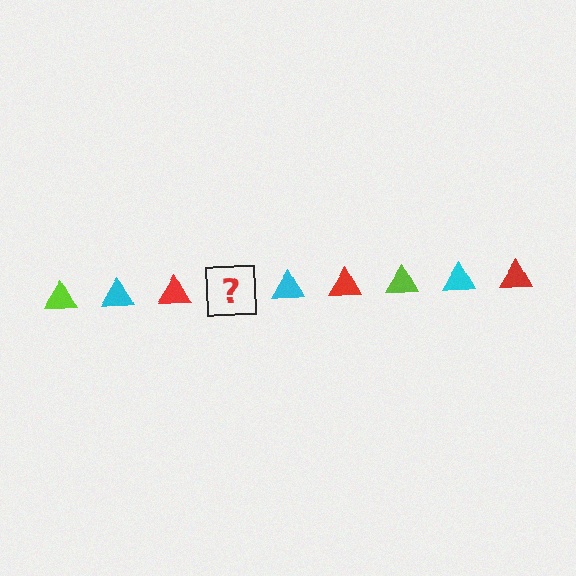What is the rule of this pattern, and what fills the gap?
The rule is that the pattern cycles through lime, cyan, red triangles. The gap should be filled with a lime triangle.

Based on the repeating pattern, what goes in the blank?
The blank should be a lime triangle.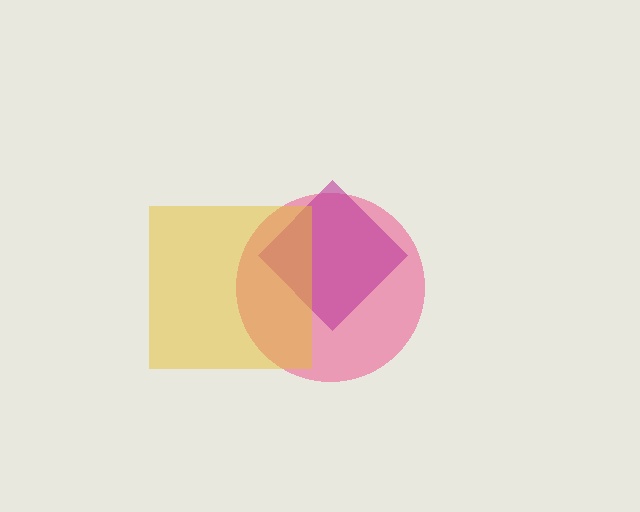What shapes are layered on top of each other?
The layered shapes are: a pink circle, a magenta diamond, a yellow square.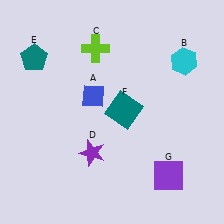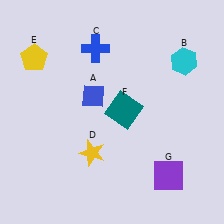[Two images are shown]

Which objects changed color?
C changed from lime to blue. D changed from purple to yellow. E changed from teal to yellow.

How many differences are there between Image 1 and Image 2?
There are 3 differences between the two images.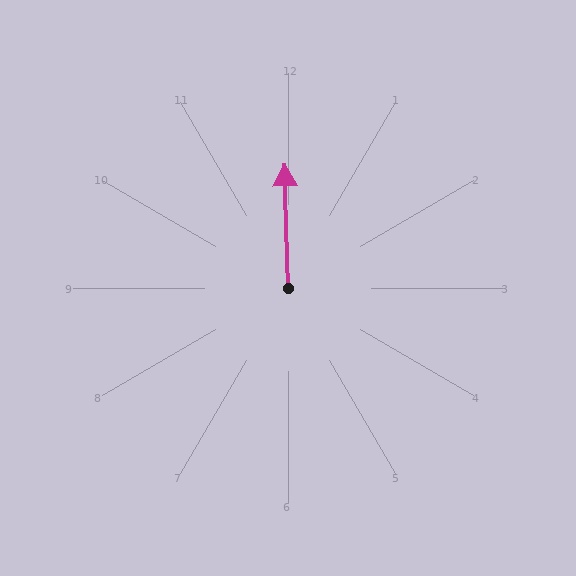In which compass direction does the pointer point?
North.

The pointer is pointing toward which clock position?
Roughly 12 o'clock.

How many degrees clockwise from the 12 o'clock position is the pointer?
Approximately 358 degrees.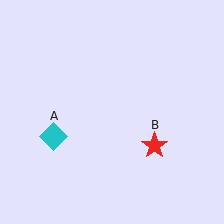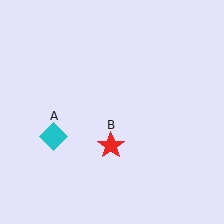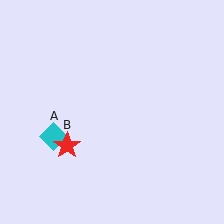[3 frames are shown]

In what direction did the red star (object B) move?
The red star (object B) moved left.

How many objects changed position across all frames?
1 object changed position: red star (object B).